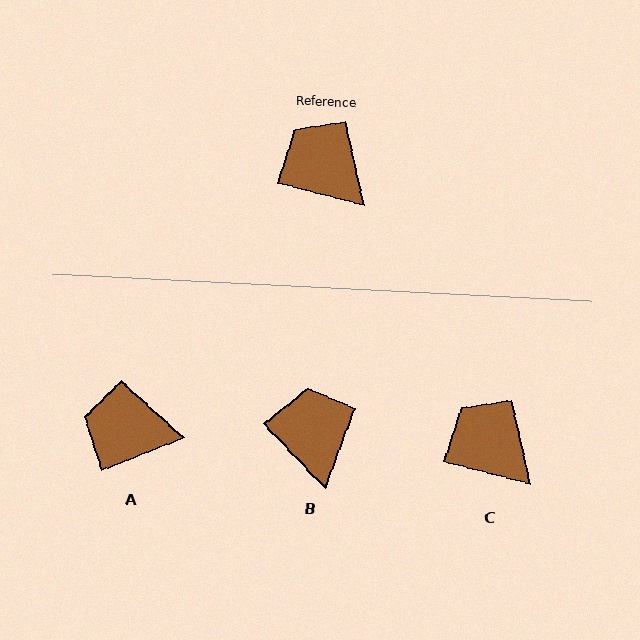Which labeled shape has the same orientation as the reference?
C.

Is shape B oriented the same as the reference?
No, it is off by about 33 degrees.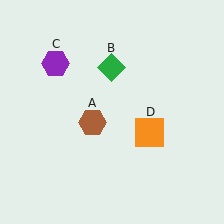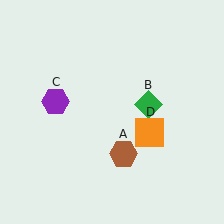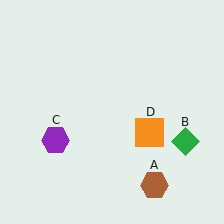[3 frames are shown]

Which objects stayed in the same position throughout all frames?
Orange square (object D) remained stationary.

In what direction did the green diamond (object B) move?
The green diamond (object B) moved down and to the right.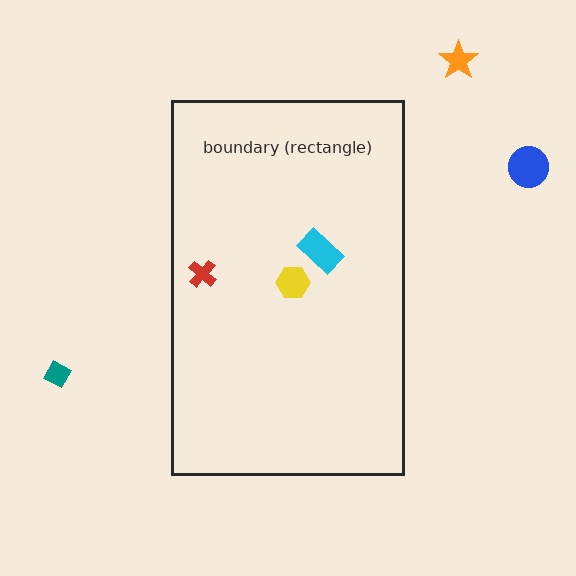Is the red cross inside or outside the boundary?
Inside.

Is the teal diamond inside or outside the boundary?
Outside.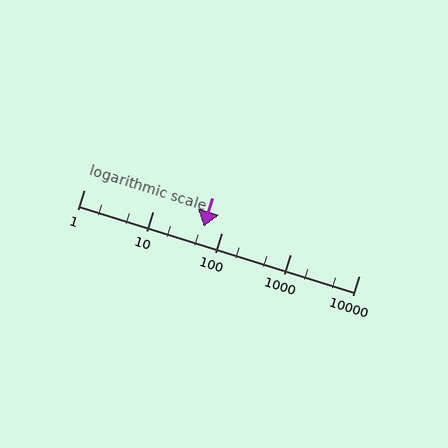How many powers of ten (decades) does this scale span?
The scale spans 4 decades, from 1 to 10000.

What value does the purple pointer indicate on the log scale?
The pointer indicates approximately 56.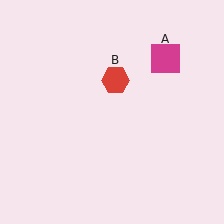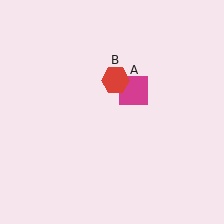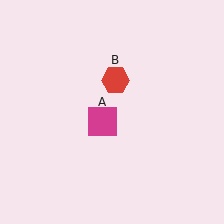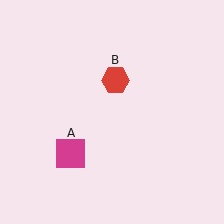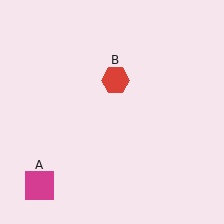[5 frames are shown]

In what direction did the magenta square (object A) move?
The magenta square (object A) moved down and to the left.